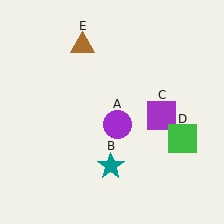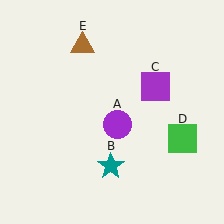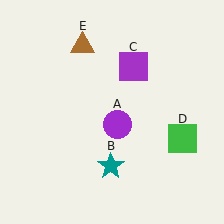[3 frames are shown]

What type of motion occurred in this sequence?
The purple square (object C) rotated counterclockwise around the center of the scene.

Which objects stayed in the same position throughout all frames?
Purple circle (object A) and teal star (object B) and green square (object D) and brown triangle (object E) remained stationary.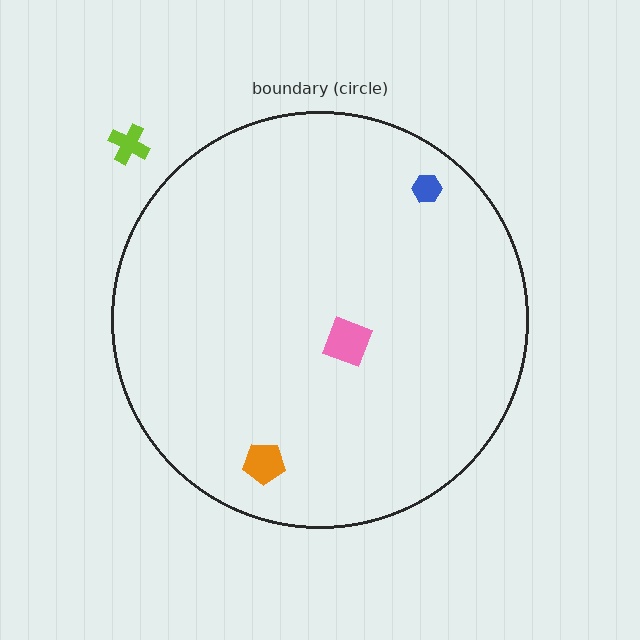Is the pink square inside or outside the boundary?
Inside.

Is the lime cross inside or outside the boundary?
Outside.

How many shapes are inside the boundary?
3 inside, 1 outside.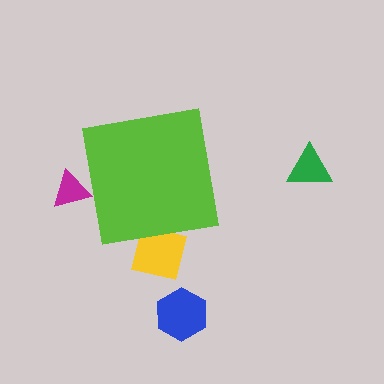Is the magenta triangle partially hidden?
Yes, the magenta triangle is partially hidden behind the lime square.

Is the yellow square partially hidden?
Yes, the yellow square is partially hidden behind the lime square.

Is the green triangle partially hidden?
No, the green triangle is fully visible.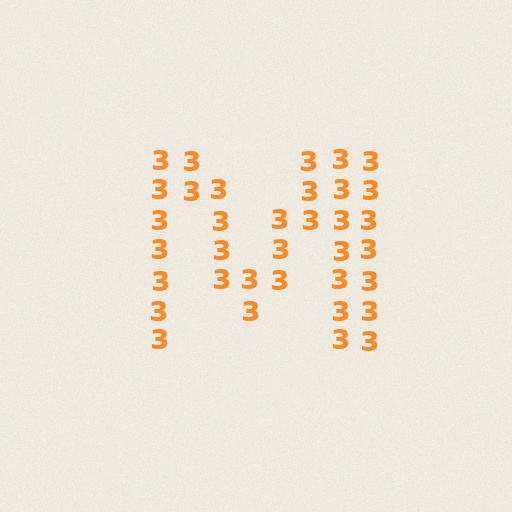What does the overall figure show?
The overall figure shows the letter M.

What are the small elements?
The small elements are digit 3's.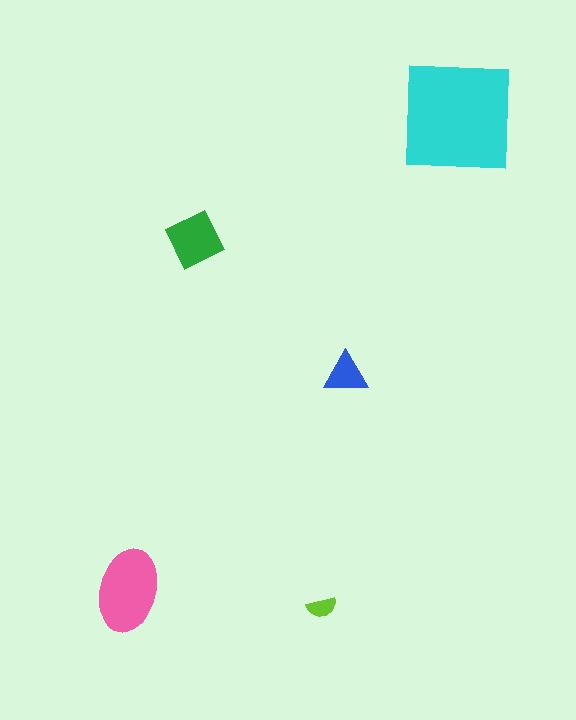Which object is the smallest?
The lime semicircle.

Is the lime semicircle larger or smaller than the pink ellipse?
Smaller.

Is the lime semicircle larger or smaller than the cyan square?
Smaller.